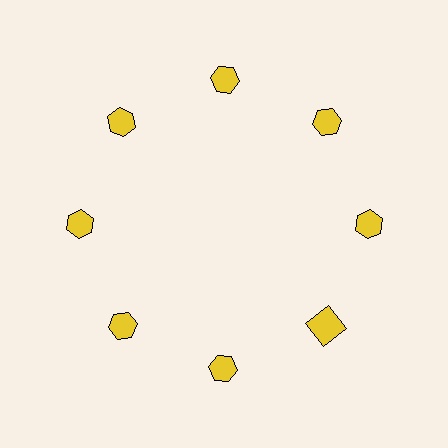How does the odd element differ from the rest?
It has a different shape: square instead of hexagon.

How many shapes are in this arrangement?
There are 8 shapes arranged in a ring pattern.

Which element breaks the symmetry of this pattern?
The yellow square at roughly the 4 o'clock position breaks the symmetry. All other shapes are yellow hexagons.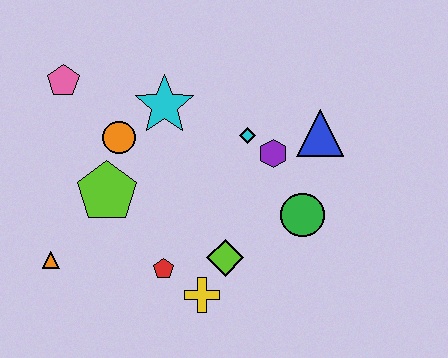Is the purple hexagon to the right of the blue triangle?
No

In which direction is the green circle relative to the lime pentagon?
The green circle is to the right of the lime pentagon.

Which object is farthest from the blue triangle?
The orange triangle is farthest from the blue triangle.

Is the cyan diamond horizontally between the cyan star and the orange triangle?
No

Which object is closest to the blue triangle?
The purple hexagon is closest to the blue triangle.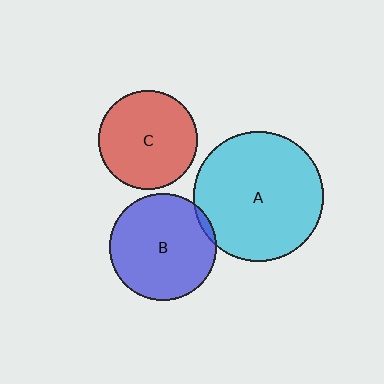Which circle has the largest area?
Circle A (cyan).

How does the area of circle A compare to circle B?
Approximately 1.5 times.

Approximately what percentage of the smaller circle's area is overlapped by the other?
Approximately 5%.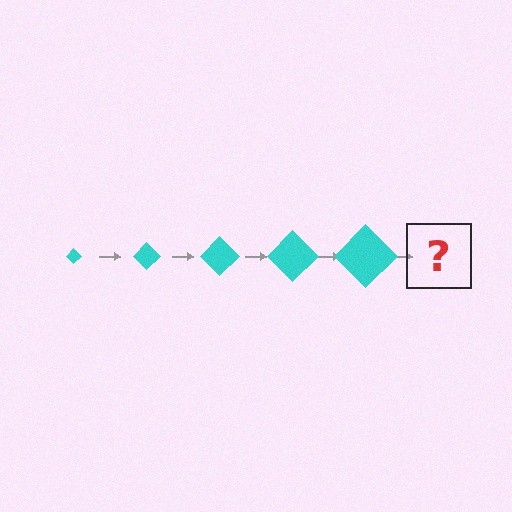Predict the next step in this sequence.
The next step is a cyan diamond, larger than the previous one.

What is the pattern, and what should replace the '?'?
The pattern is that the diamond gets progressively larger each step. The '?' should be a cyan diamond, larger than the previous one.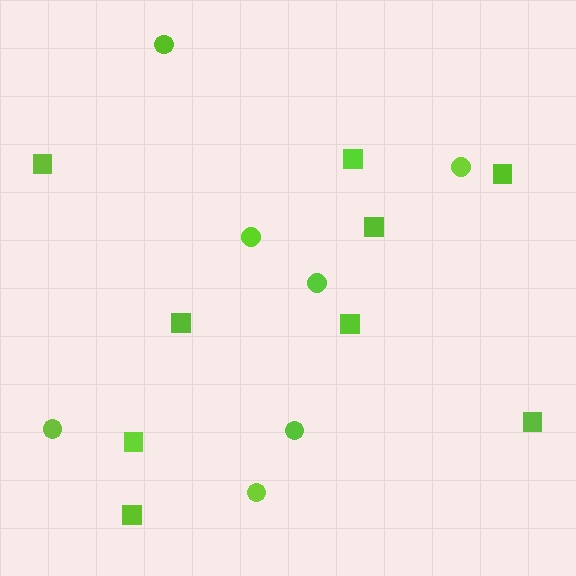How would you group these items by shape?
There are 2 groups: one group of squares (9) and one group of circles (7).